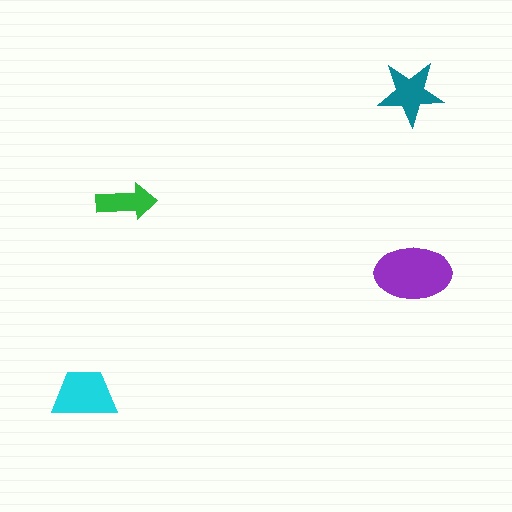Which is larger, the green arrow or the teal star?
The teal star.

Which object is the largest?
The purple ellipse.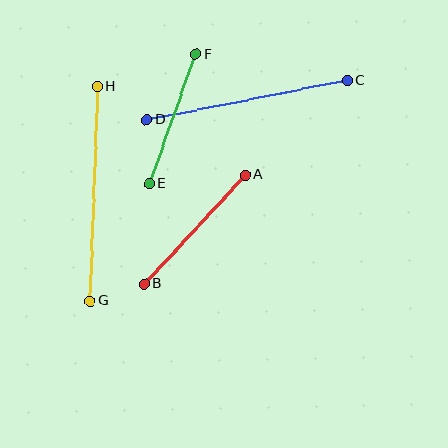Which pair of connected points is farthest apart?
Points G and H are farthest apart.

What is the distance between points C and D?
The distance is approximately 205 pixels.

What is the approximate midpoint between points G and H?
The midpoint is at approximately (94, 194) pixels.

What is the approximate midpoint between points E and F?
The midpoint is at approximately (173, 119) pixels.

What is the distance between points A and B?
The distance is approximately 148 pixels.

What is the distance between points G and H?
The distance is approximately 214 pixels.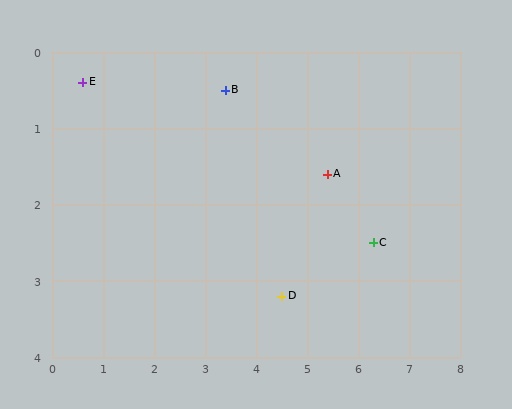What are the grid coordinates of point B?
Point B is at approximately (3.4, 0.5).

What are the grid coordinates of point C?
Point C is at approximately (6.3, 2.5).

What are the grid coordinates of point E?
Point E is at approximately (0.6, 0.4).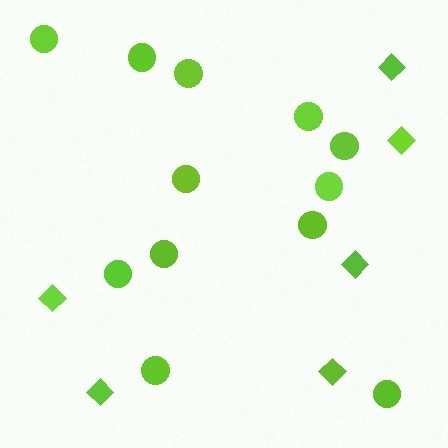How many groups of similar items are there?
There are 2 groups: one group of diamonds (6) and one group of circles (12).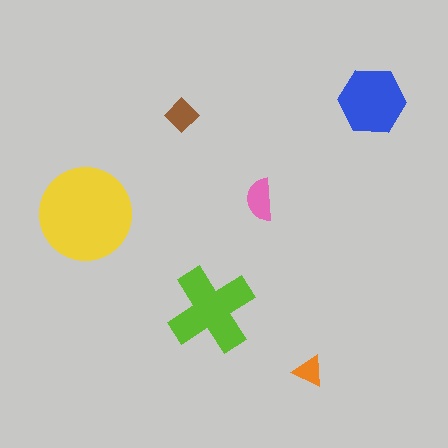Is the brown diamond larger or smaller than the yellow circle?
Smaller.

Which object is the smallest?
The orange triangle.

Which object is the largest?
The yellow circle.